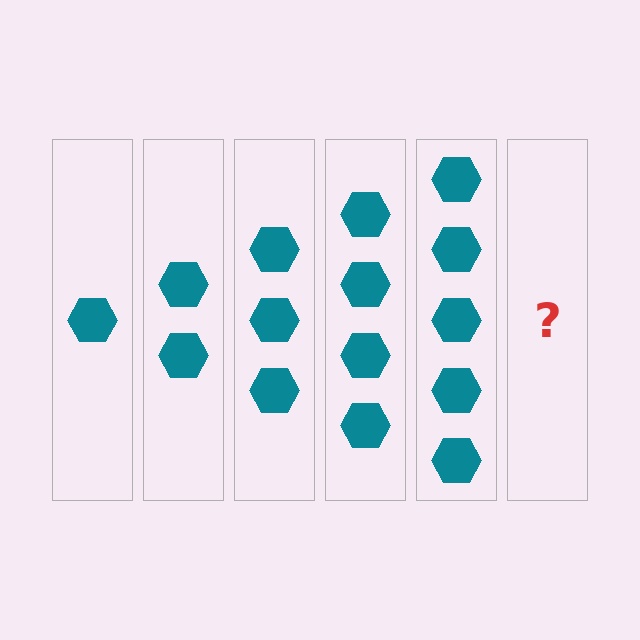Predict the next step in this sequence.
The next step is 6 hexagons.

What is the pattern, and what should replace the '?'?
The pattern is that each step adds one more hexagon. The '?' should be 6 hexagons.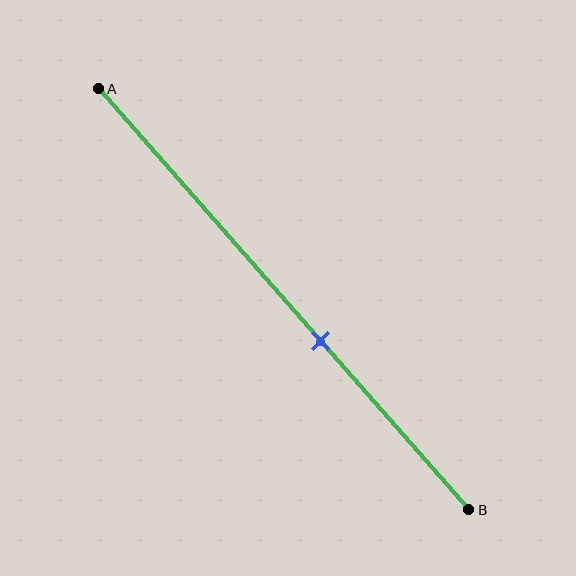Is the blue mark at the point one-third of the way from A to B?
No, the mark is at about 60% from A, not at the 33% one-third point.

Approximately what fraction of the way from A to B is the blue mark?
The blue mark is approximately 60% of the way from A to B.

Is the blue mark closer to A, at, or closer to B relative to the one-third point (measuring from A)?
The blue mark is closer to point B than the one-third point of segment AB.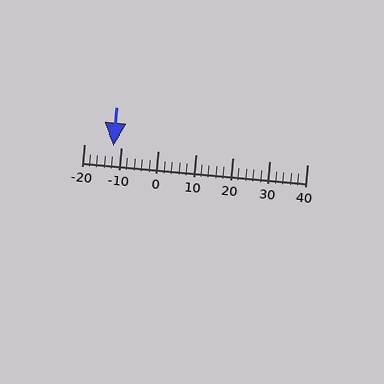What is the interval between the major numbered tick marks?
The major tick marks are spaced 10 units apart.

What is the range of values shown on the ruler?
The ruler shows values from -20 to 40.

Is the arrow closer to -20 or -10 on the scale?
The arrow is closer to -10.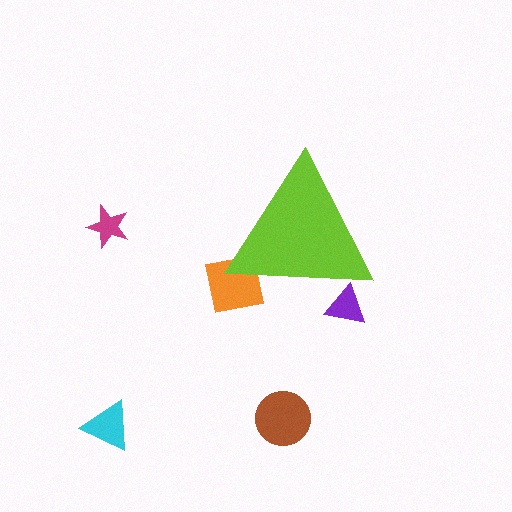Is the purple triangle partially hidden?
Yes, the purple triangle is partially hidden behind the lime triangle.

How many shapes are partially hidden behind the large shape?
2 shapes are partially hidden.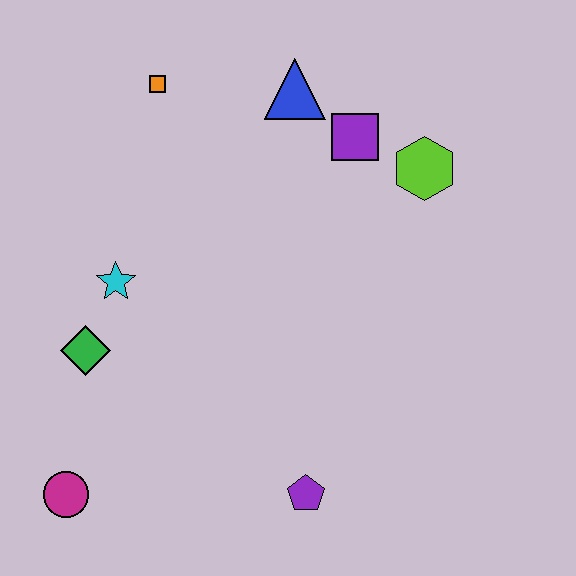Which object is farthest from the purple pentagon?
The orange square is farthest from the purple pentagon.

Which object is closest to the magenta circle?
The green diamond is closest to the magenta circle.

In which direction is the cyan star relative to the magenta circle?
The cyan star is above the magenta circle.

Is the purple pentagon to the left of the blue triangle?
No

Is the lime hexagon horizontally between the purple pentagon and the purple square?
No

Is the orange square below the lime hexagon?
No